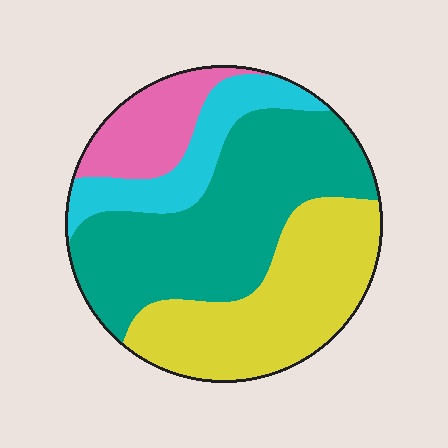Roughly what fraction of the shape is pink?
Pink covers 13% of the shape.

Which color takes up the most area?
Teal, at roughly 40%.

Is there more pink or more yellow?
Yellow.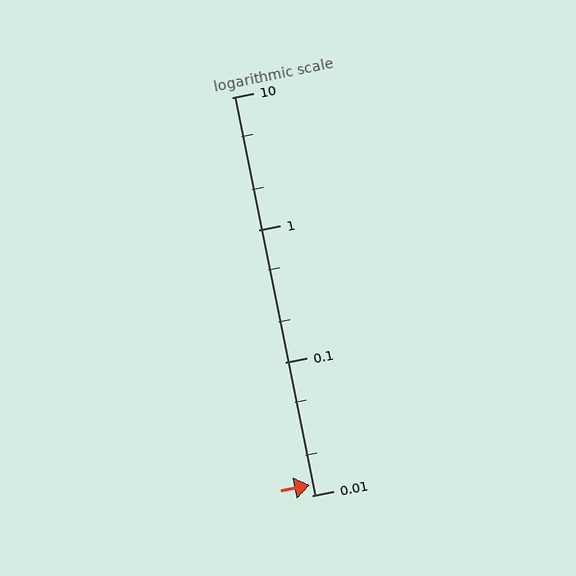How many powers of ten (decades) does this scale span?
The scale spans 3 decades, from 0.01 to 10.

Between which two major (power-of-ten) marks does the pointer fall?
The pointer is between 0.01 and 0.1.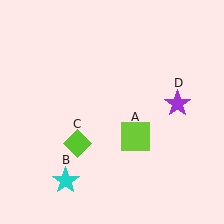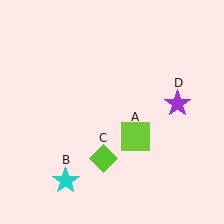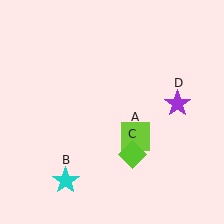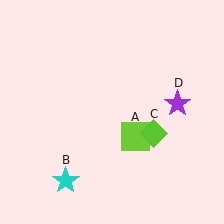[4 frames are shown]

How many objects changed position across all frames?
1 object changed position: lime diamond (object C).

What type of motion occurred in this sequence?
The lime diamond (object C) rotated counterclockwise around the center of the scene.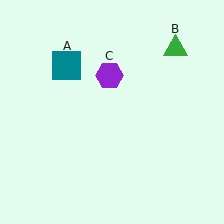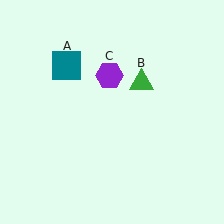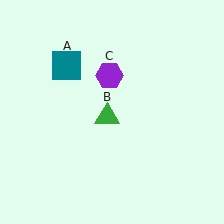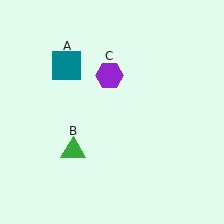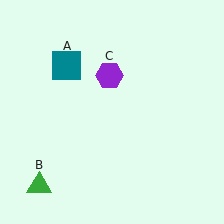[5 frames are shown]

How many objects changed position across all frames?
1 object changed position: green triangle (object B).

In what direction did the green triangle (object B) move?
The green triangle (object B) moved down and to the left.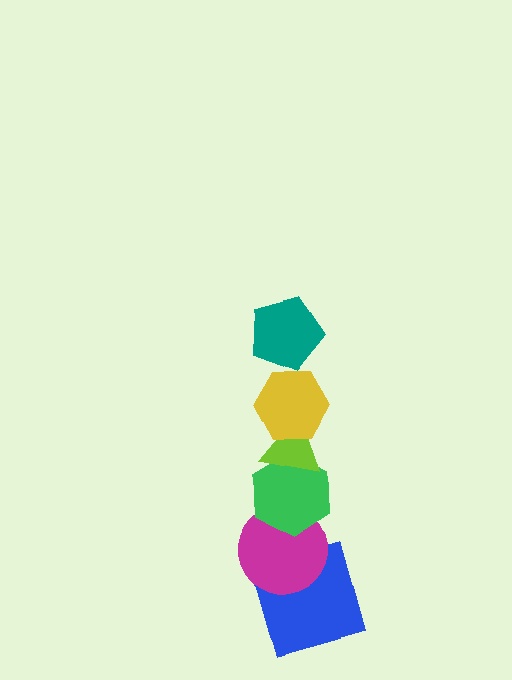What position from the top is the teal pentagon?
The teal pentagon is 1st from the top.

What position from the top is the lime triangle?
The lime triangle is 3rd from the top.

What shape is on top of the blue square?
The magenta circle is on top of the blue square.